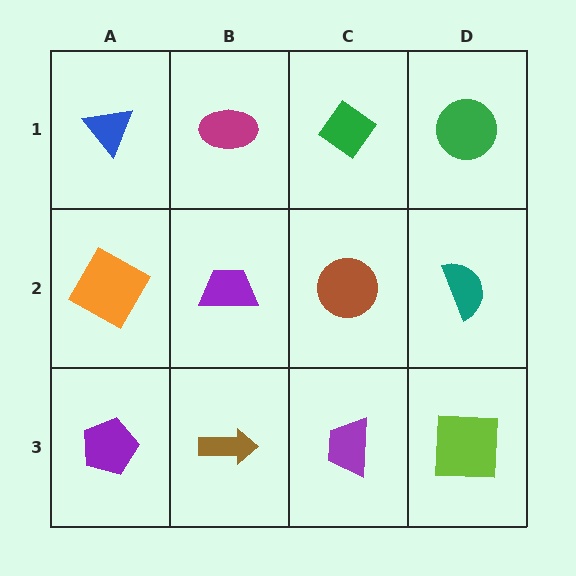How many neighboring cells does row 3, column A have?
2.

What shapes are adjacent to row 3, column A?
An orange square (row 2, column A), a brown arrow (row 3, column B).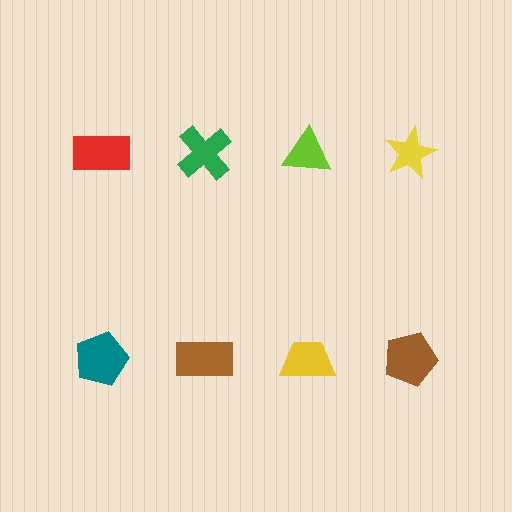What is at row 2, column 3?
A yellow trapezoid.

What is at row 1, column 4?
A yellow star.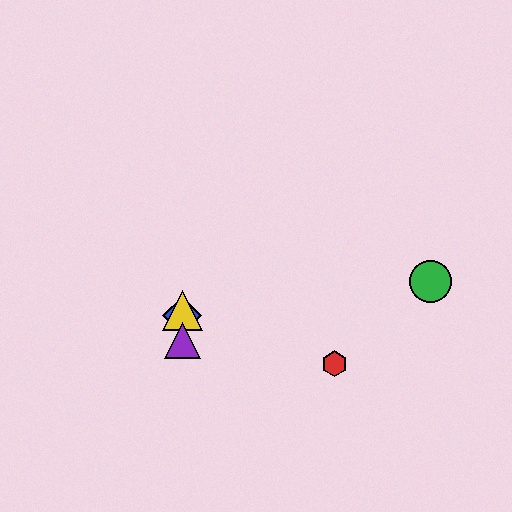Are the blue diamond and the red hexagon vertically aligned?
No, the blue diamond is at x≈182 and the red hexagon is at x≈334.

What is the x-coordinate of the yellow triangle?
The yellow triangle is at x≈182.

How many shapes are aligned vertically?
3 shapes (the blue diamond, the yellow triangle, the purple triangle) are aligned vertically.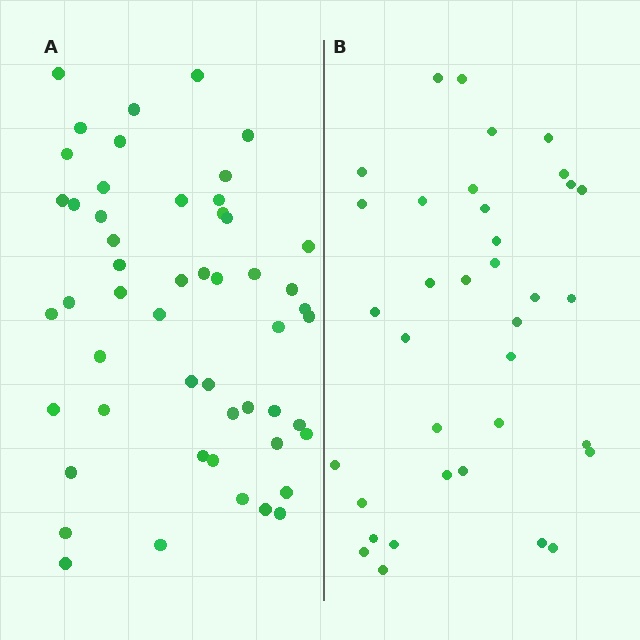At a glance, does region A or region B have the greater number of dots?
Region A (the left region) has more dots.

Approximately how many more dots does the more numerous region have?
Region A has approximately 15 more dots than region B.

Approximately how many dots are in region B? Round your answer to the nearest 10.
About 40 dots. (The exact count is 36, which rounds to 40.)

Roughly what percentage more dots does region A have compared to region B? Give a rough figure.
About 45% more.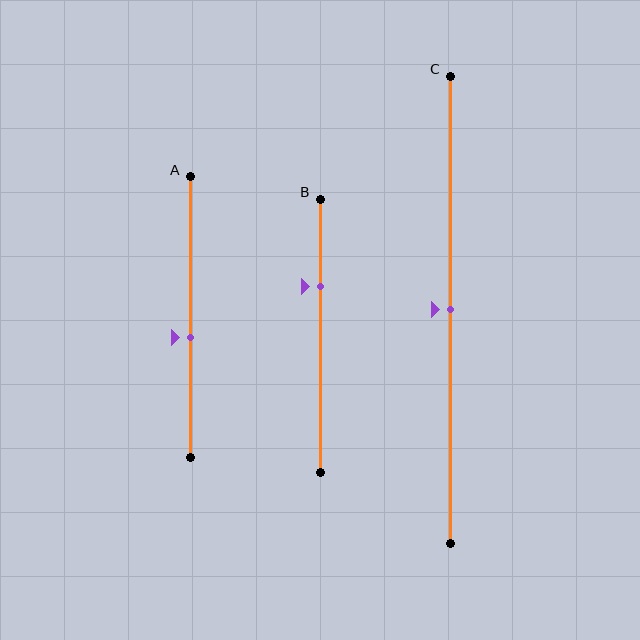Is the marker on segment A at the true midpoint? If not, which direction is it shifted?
No, the marker on segment A is shifted downward by about 7% of the segment length.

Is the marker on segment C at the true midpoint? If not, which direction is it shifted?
Yes, the marker on segment C is at the true midpoint.